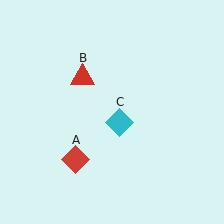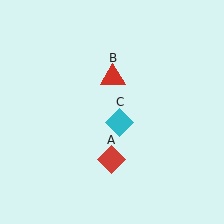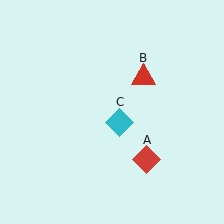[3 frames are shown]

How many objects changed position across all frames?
2 objects changed position: red diamond (object A), red triangle (object B).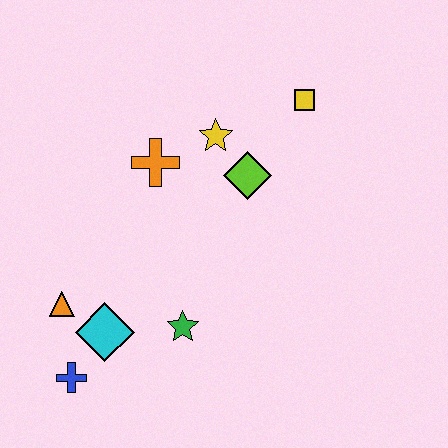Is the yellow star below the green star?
No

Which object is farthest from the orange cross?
The blue cross is farthest from the orange cross.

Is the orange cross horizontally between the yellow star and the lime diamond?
No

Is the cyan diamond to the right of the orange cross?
No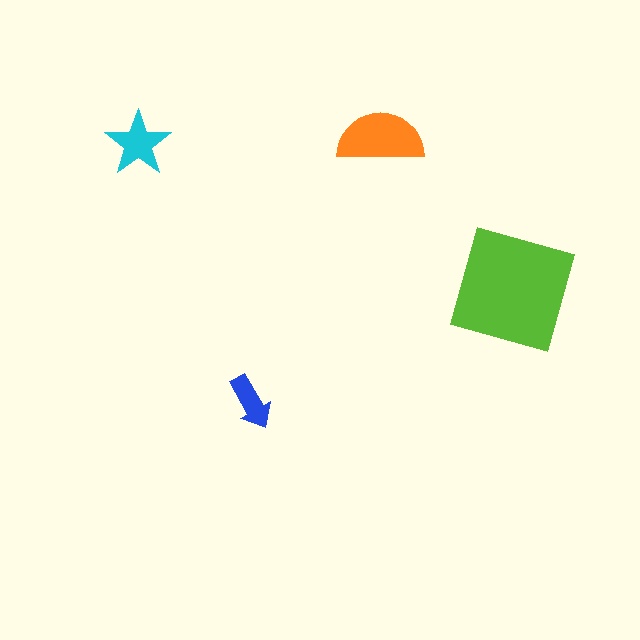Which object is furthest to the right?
The lime square is rightmost.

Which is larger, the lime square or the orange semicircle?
The lime square.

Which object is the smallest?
The blue arrow.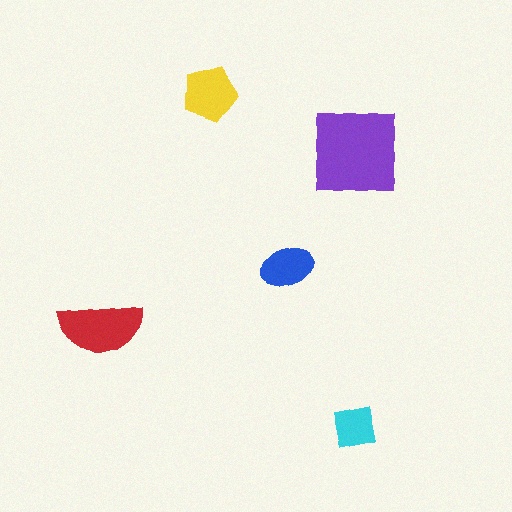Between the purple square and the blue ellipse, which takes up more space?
The purple square.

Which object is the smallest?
The cyan square.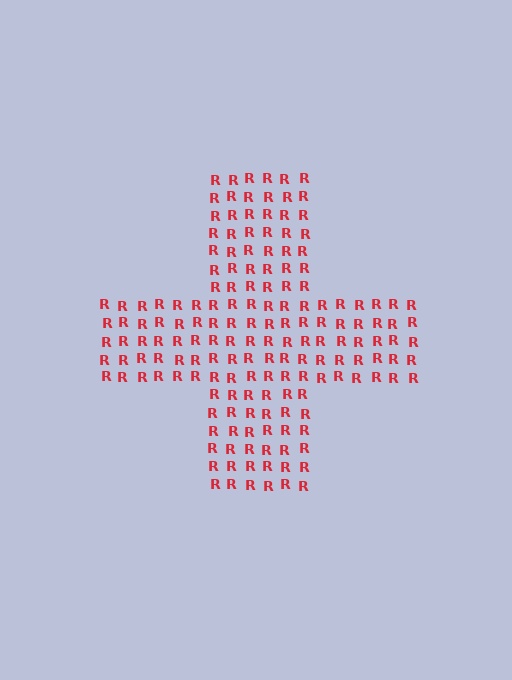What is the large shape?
The large shape is a cross.